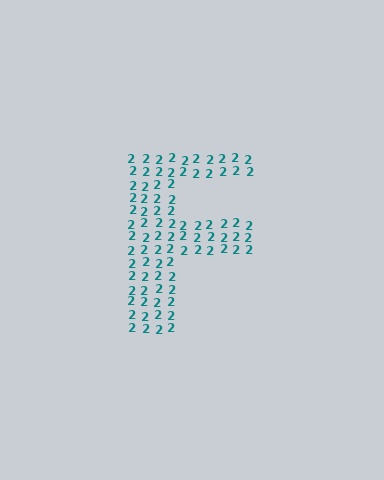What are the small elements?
The small elements are digit 2's.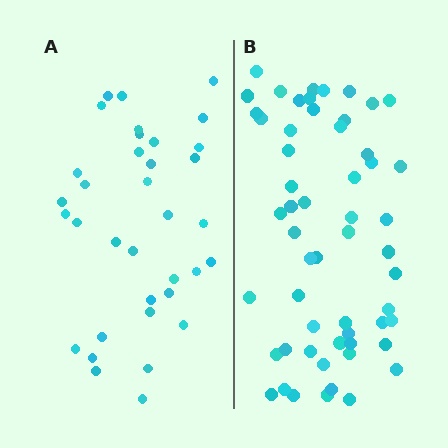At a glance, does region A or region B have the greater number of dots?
Region B (the right region) has more dots.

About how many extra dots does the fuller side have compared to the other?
Region B has approximately 20 more dots than region A.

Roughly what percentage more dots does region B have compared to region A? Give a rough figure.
About 60% more.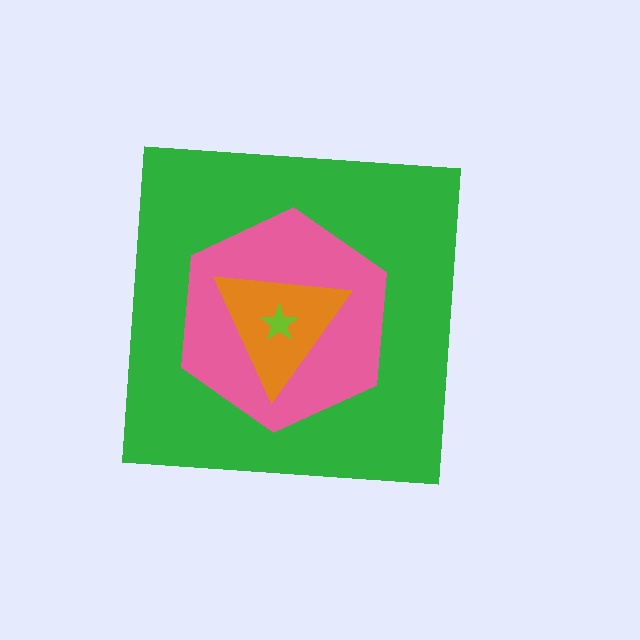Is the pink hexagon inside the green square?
Yes.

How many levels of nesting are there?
4.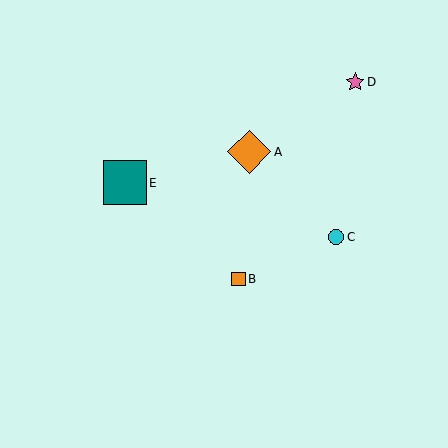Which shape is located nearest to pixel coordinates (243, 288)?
The orange square (labeled B) at (238, 279) is nearest to that location.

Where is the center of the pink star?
The center of the pink star is at (355, 82).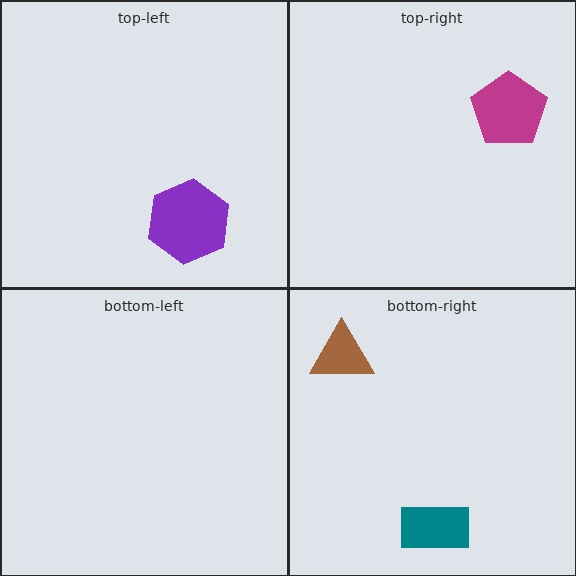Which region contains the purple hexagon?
The top-left region.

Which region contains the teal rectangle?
The bottom-right region.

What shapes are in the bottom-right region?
The teal rectangle, the brown triangle.